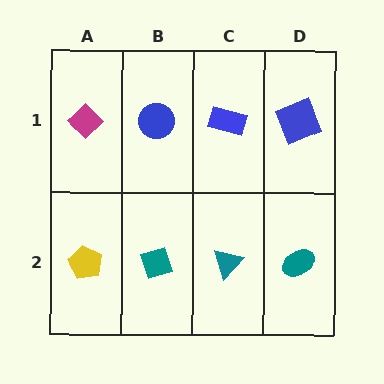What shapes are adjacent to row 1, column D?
A teal ellipse (row 2, column D), a blue rectangle (row 1, column C).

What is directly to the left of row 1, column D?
A blue rectangle.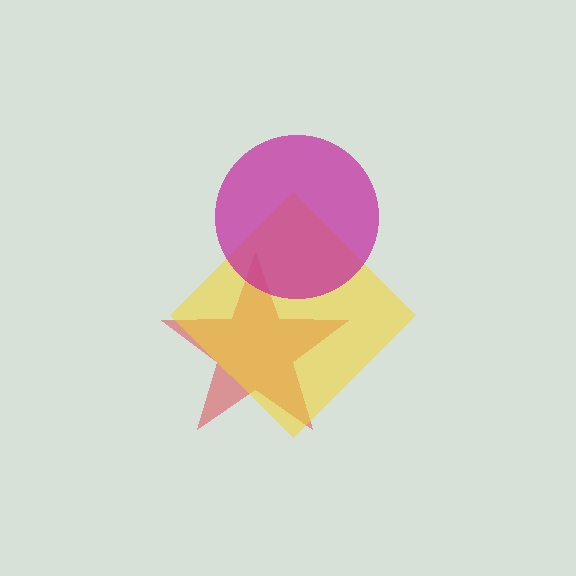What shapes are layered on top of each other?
The layered shapes are: a red star, a yellow diamond, a magenta circle.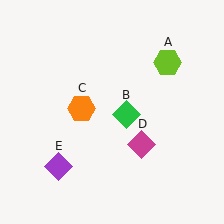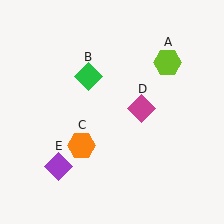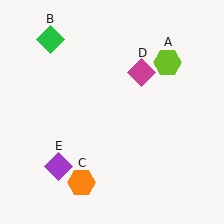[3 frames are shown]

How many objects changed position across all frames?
3 objects changed position: green diamond (object B), orange hexagon (object C), magenta diamond (object D).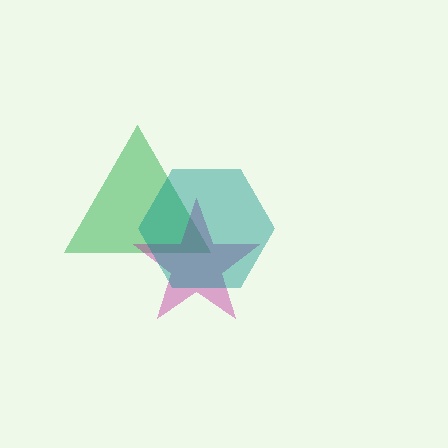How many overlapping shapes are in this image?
There are 3 overlapping shapes in the image.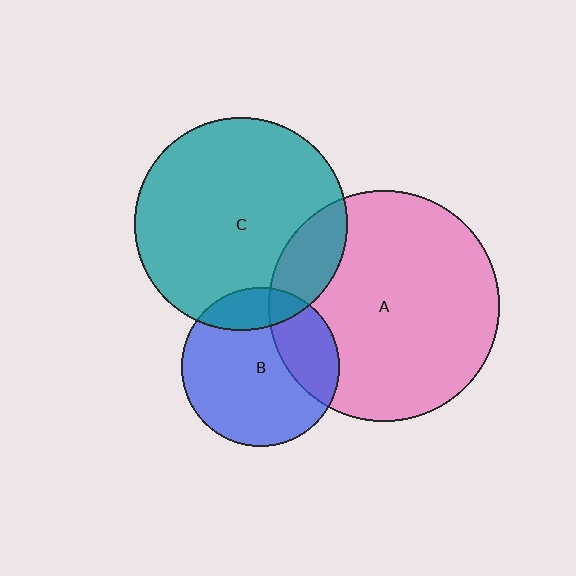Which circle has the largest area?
Circle A (pink).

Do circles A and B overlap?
Yes.